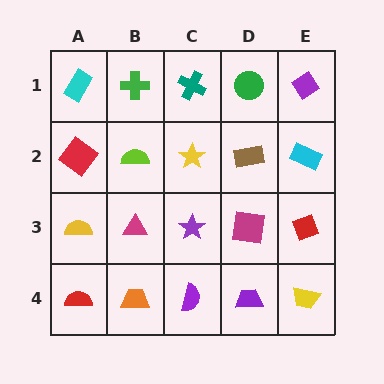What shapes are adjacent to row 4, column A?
A yellow semicircle (row 3, column A), an orange trapezoid (row 4, column B).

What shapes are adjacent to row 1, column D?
A brown rectangle (row 2, column D), a teal cross (row 1, column C), a purple diamond (row 1, column E).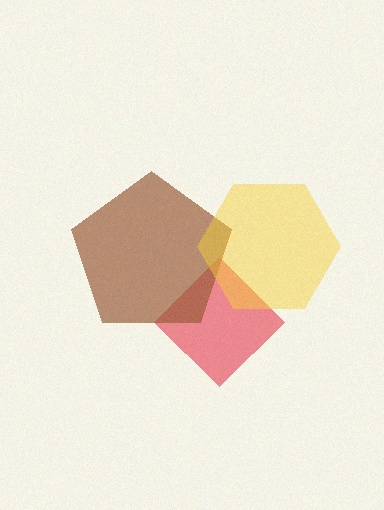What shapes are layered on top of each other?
The layered shapes are: a red diamond, a brown pentagon, a yellow hexagon.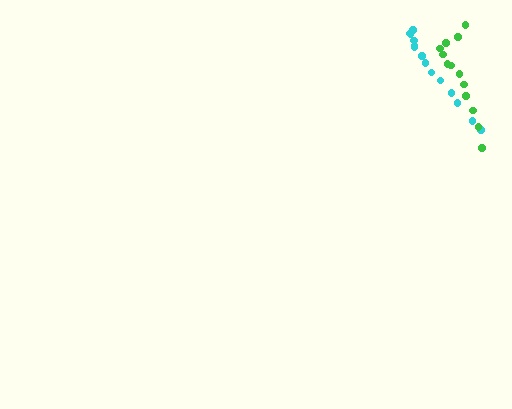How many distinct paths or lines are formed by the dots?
There are 2 distinct paths.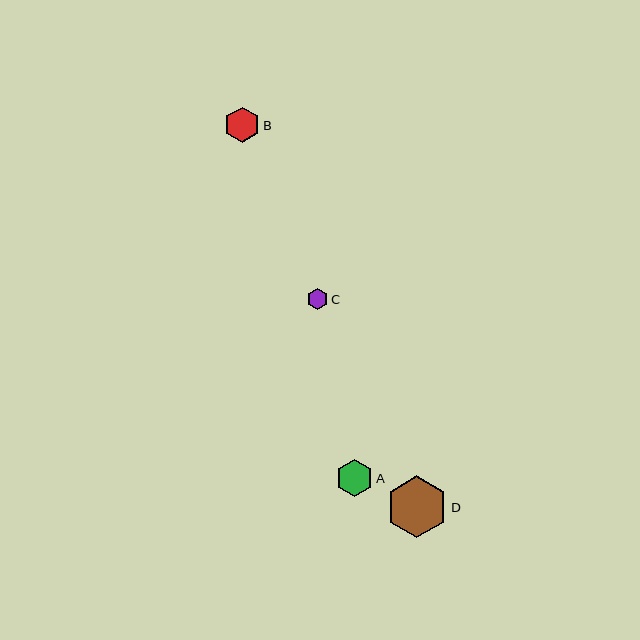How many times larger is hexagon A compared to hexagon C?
Hexagon A is approximately 1.8 times the size of hexagon C.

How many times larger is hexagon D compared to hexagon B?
Hexagon D is approximately 1.8 times the size of hexagon B.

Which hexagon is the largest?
Hexagon D is the largest with a size of approximately 62 pixels.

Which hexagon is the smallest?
Hexagon C is the smallest with a size of approximately 21 pixels.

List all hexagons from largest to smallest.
From largest to smallest: D, A, B, C.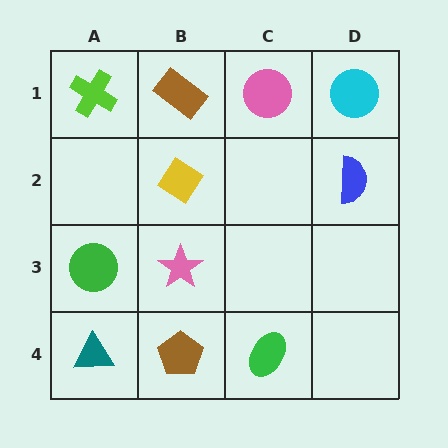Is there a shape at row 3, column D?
No, that cell is empty.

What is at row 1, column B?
A brown rectangle.